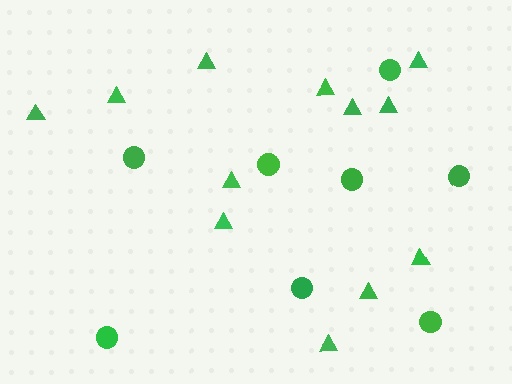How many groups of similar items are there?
There are 2 groups: one group of triangles (12) and one group of circles (8).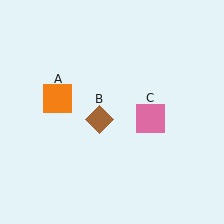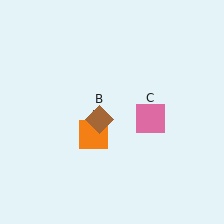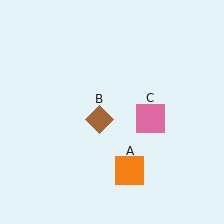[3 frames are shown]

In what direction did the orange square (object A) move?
The orange square (object A) moved down and to the right.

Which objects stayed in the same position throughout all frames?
Brown diamond (object B) and pink square (object C) remained stationary.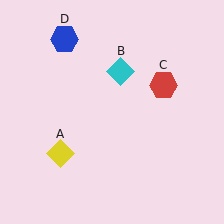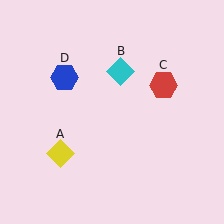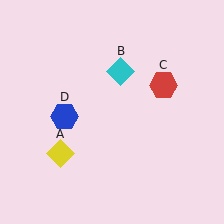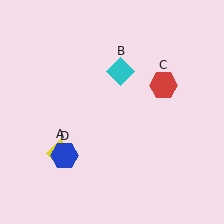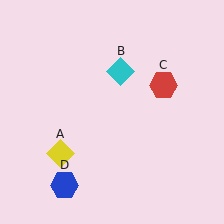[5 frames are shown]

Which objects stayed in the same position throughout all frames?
Yellow diamond (object A) and cyan diamond (object B) and red hexagon (object C) remained stationary.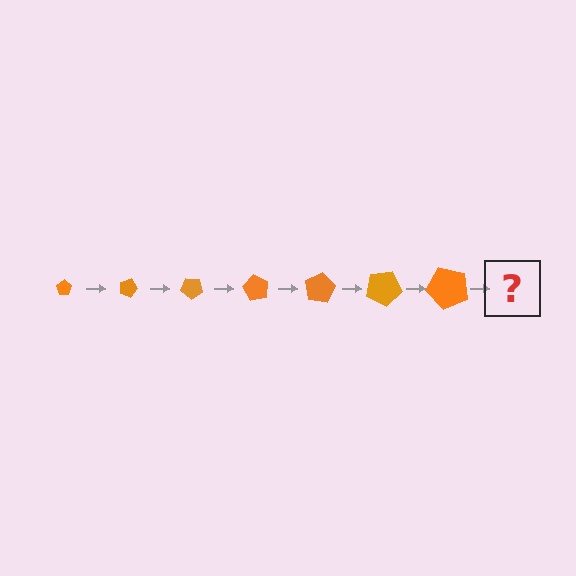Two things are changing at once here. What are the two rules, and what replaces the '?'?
The two rules are that the pentagon grows larger each step and it rotates 20 degrees each step. The '?' should be a pentagon, larger than the previous one and rotated 140 degrees from the start.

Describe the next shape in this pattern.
It should be a pentagon, larger than the previous one and rotated 140 degrees from the start.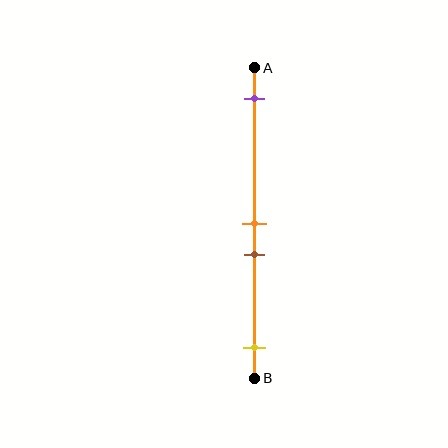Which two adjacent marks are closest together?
The orange and brown marks are the closest adjacent pair.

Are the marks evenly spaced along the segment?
No, the marks are not evenly spaced.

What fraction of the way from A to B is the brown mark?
The brown mark is approximately 60% (0.6) of the way from A to B.